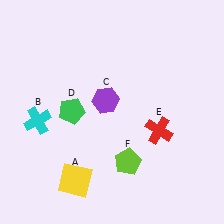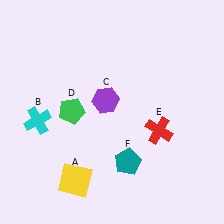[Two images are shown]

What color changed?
The pentagon (F) changed from lime in Image 1 to teal in Image 2.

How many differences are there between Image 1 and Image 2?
There is 1 difference between the two images.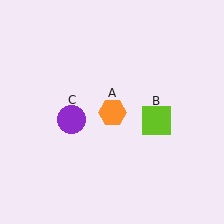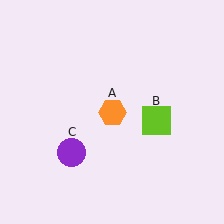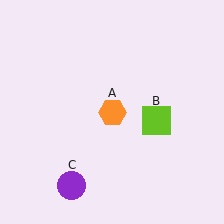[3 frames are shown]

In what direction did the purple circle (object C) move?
The purple circle (object C) moved down.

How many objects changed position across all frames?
1 object changed position: purple circle (object C).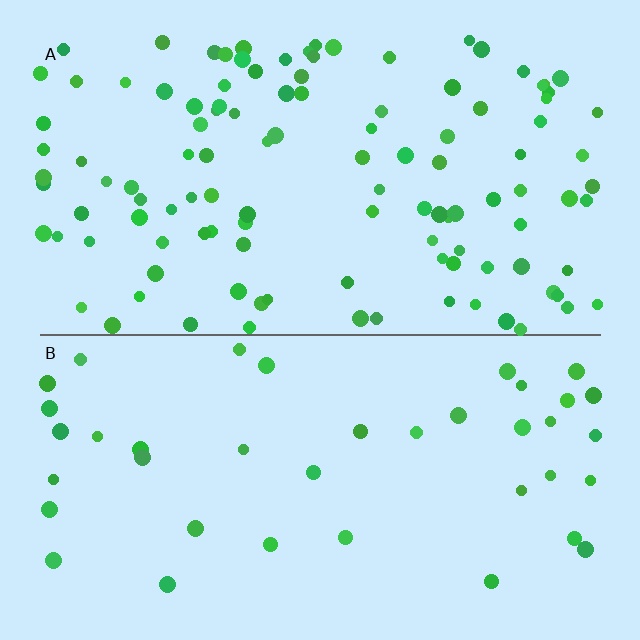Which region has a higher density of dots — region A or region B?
A (the top).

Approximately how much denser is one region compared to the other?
Approximately 2.9× — region A over region B.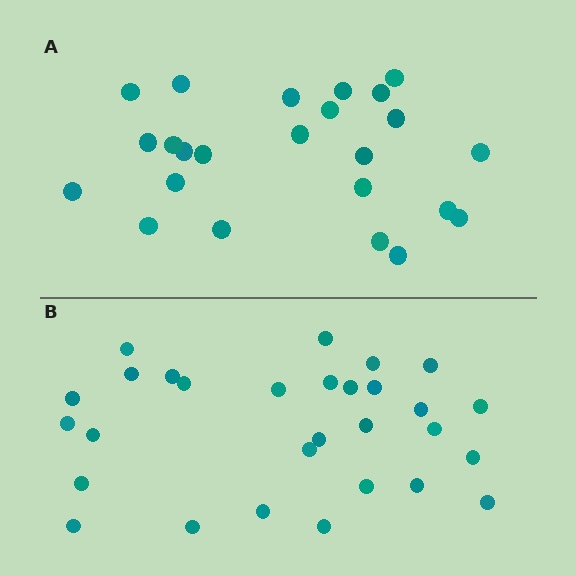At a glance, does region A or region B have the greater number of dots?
Region B (the bottom region) has more dots.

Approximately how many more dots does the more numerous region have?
Region B has about 5 more dots than region A.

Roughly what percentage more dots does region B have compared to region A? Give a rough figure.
About 20% more.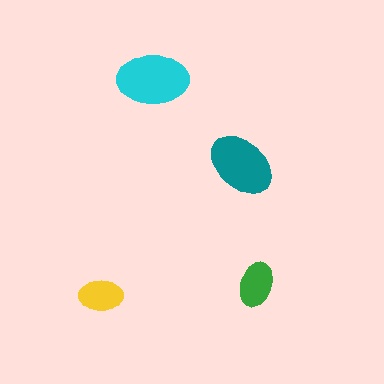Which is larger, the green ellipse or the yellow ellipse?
The green one.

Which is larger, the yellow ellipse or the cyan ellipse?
The cyan one.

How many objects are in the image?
There are 4 objects in the image.